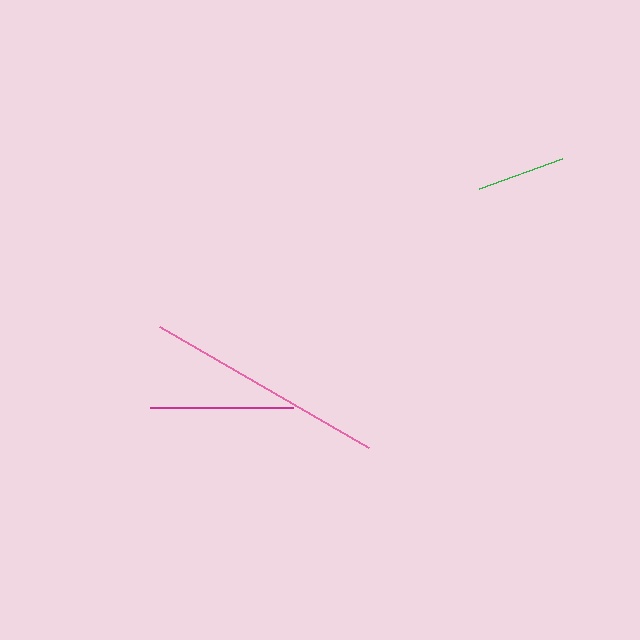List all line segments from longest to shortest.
From longest to shortest: pink, magenta, green.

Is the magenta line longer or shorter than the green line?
The magenta line is longer than the green line.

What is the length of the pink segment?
The pink segment is approximately 241 pixels long.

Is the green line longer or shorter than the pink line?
The pink line is longer than the green line.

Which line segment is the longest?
The pink line is the longest at approximately 241 pixels.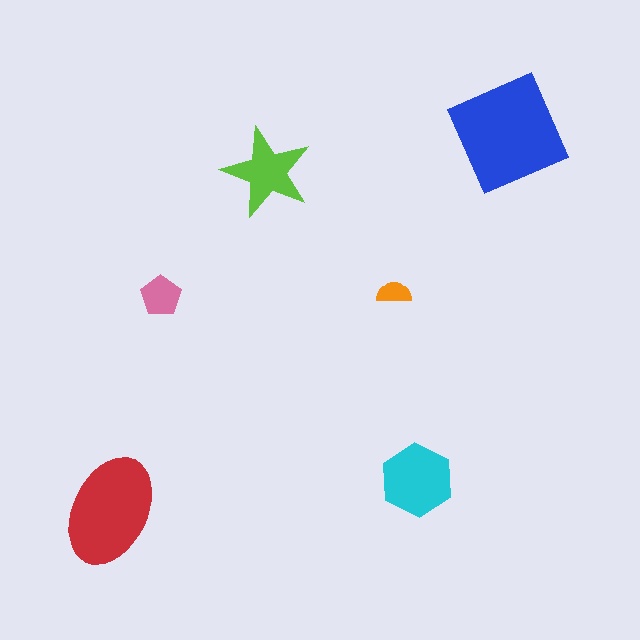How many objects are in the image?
There are 6 objects in the image.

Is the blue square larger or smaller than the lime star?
Larger.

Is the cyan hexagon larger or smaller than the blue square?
Smaller.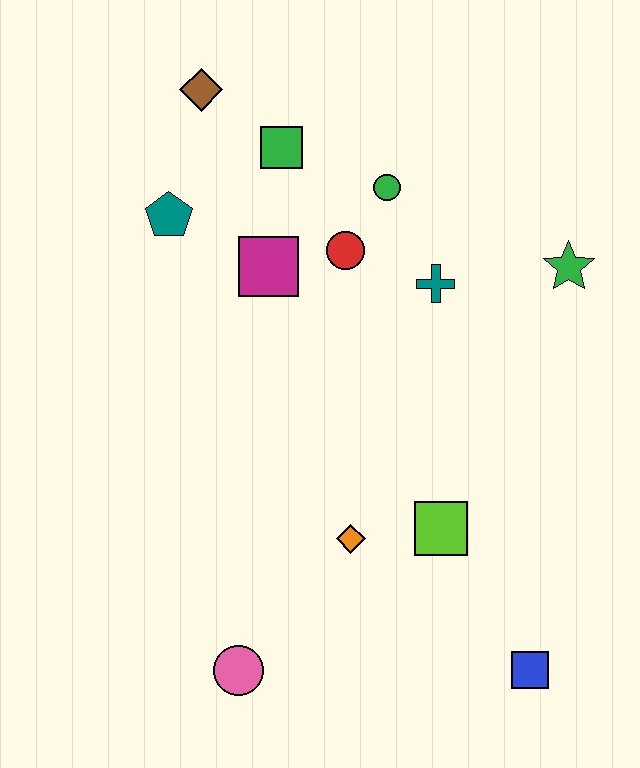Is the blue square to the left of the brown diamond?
No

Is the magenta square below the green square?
Yes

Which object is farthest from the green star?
The pink circle is farthest from the green star.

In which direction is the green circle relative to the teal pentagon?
The green circle is to the right of the teal pentagon.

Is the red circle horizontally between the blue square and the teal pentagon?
Yes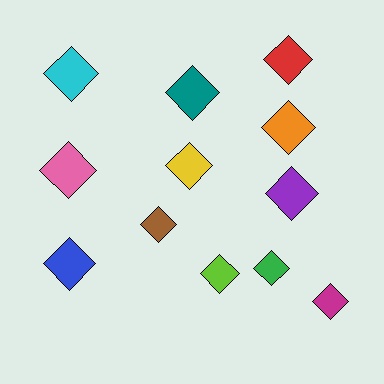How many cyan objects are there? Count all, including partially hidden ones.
There is 1 cyan object.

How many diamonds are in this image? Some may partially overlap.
There are 12 diamonds.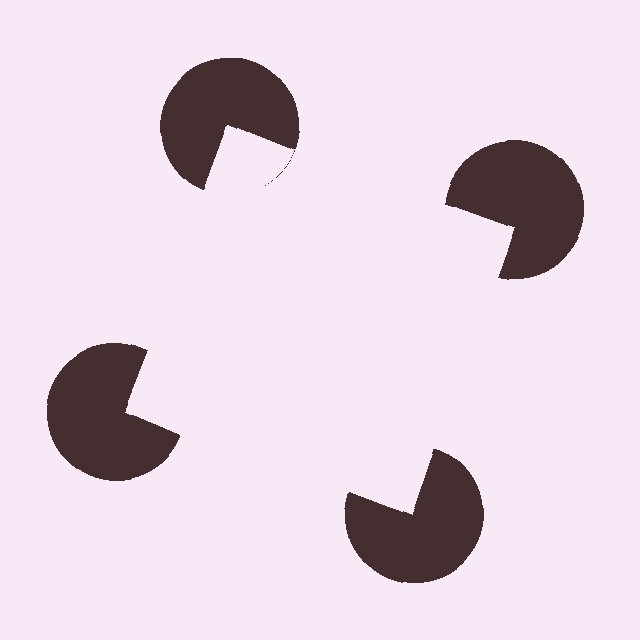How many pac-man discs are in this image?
There are 4 — one at each vertex of the illusory square.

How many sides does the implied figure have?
4 sides.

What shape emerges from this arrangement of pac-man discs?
An illusory square — its edges are inferred from the aligned wedge cuts in the pac-man discs, not physically drawn.